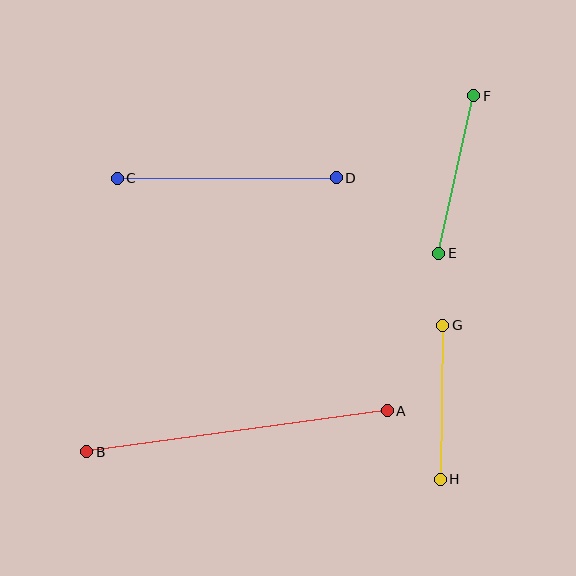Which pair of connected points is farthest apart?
Points A and B are farthest apart.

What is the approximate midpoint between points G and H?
The midpoint is at approximately (442, 402) pixels.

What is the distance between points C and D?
The distance is approximately 219 pixels.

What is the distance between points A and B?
The distance is approximately 303 pixels.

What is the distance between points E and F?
The distance is approximately 161 pixels.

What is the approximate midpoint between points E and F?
The midpoint is at approximately (456, 174) pixels.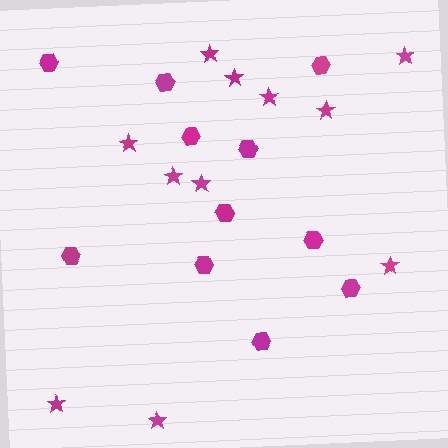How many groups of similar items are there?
There are 2 groups: one group of stars (11) and one group of hexagons (11).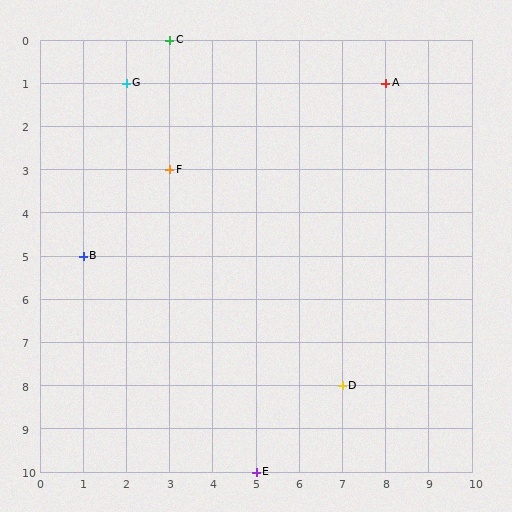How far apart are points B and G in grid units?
Points B and G are 1 column and 4 rows apart (about 4.1 grid units diagonally).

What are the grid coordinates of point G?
Point G is at grid coordinates (2, 1).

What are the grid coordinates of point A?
Point A is at grid coordinates (8, 1).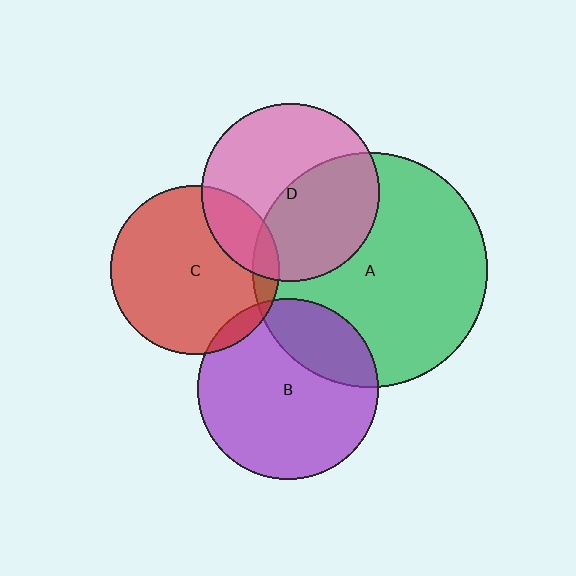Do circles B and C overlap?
Yes.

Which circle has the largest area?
Circle A (green).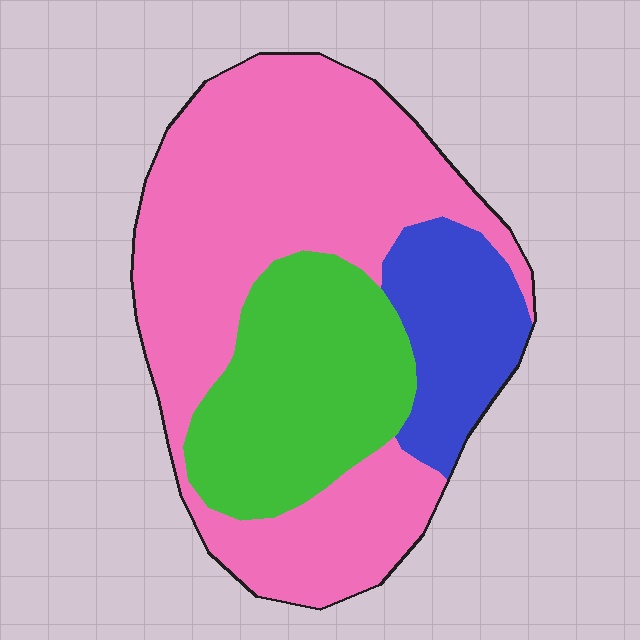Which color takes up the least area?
Blue, at roughly 15%.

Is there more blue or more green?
Green.